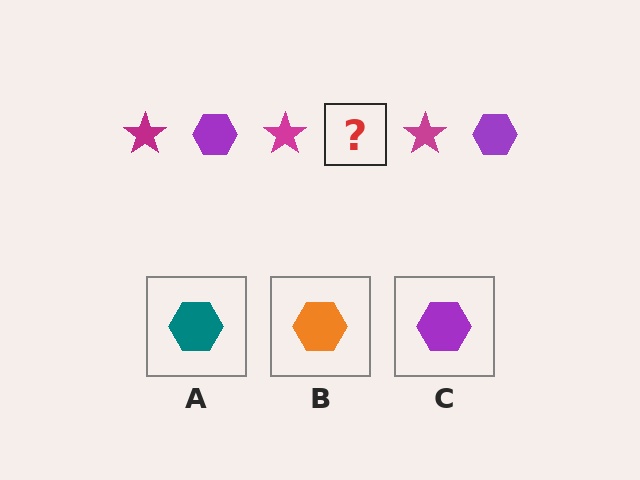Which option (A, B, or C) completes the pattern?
C.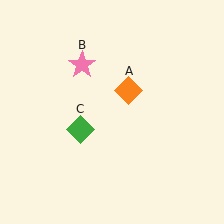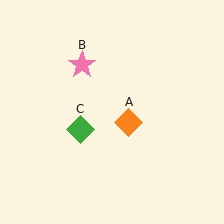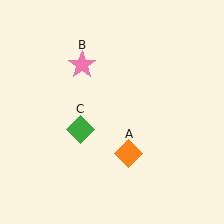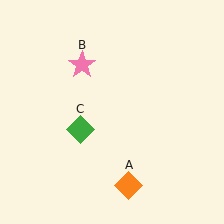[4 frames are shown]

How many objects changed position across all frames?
1 object changed position: orange diamond (object A).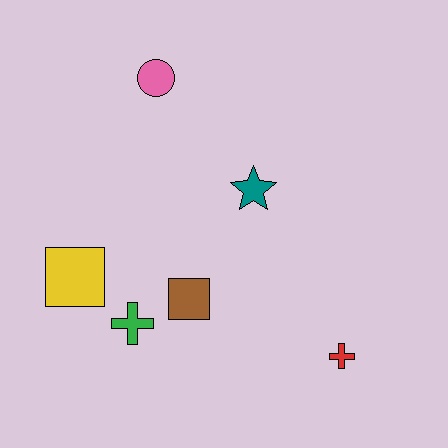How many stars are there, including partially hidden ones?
There is 1 star.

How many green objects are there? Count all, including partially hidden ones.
There is 1 green object.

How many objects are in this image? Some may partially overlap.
There are 6 objects.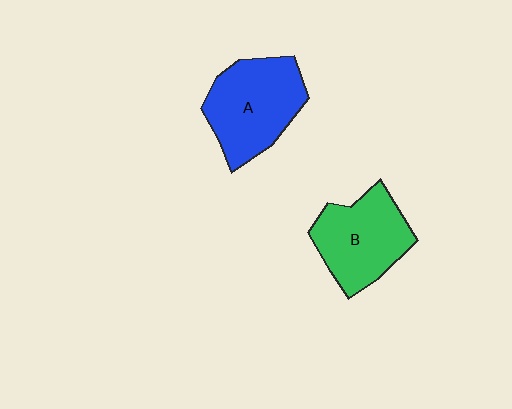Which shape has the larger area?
Shape A (blue).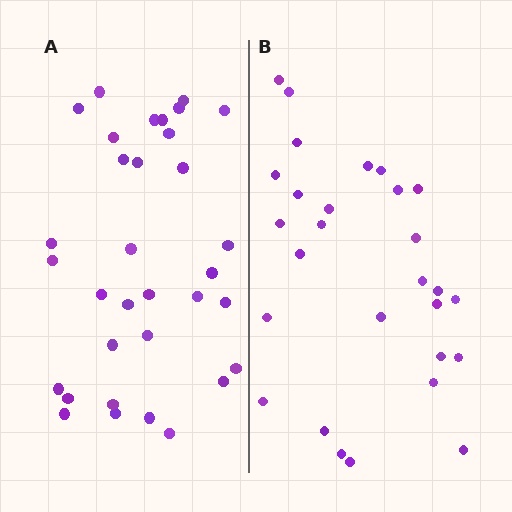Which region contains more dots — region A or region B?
Region A (the left region) has more dots.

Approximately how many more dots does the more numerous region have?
Region A has about 5 more dots than region B.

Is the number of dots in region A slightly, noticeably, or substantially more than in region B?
Region A has only slightly more — the two regions are fairly close. The ratio is roughly 1.2 to 1.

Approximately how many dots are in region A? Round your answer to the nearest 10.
About 30 dots. (The exact count is 33, which rounds to 30.)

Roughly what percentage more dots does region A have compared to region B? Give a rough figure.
About 20% more.